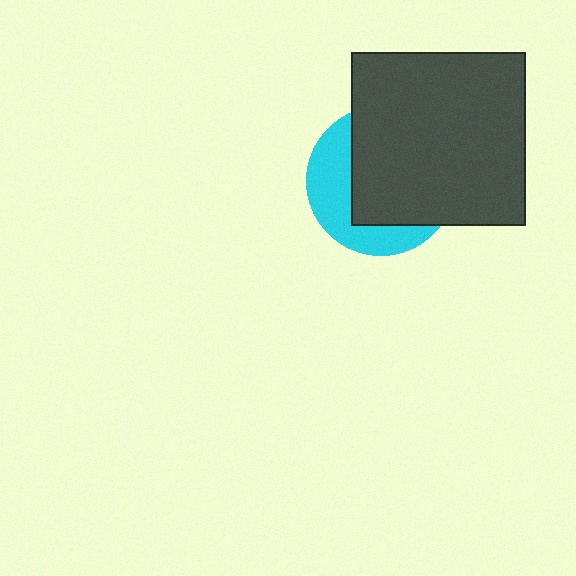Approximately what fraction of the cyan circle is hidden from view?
Roughly 62% of the cyan circle is hidden behind the dark gray square.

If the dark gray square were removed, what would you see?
You would see the complete cyan circle.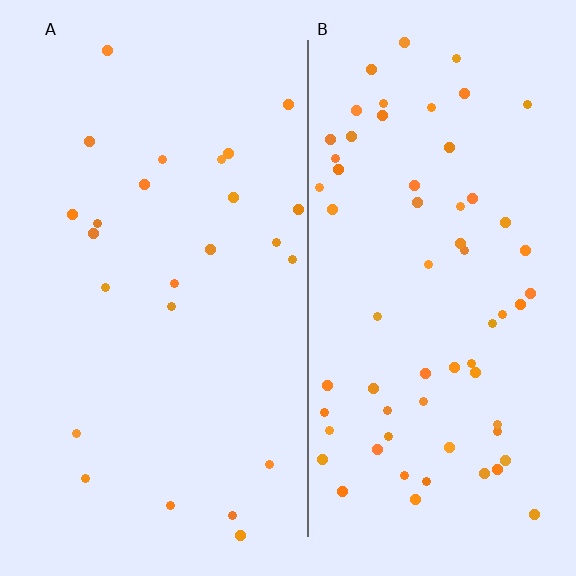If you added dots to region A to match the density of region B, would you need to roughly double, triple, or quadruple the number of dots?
Approximately triple.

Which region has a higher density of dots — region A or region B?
B (the right).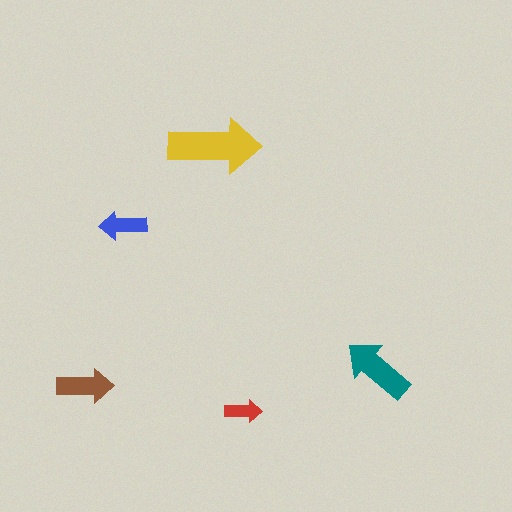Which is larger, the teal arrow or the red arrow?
The teal one.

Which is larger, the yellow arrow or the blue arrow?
The yellow one.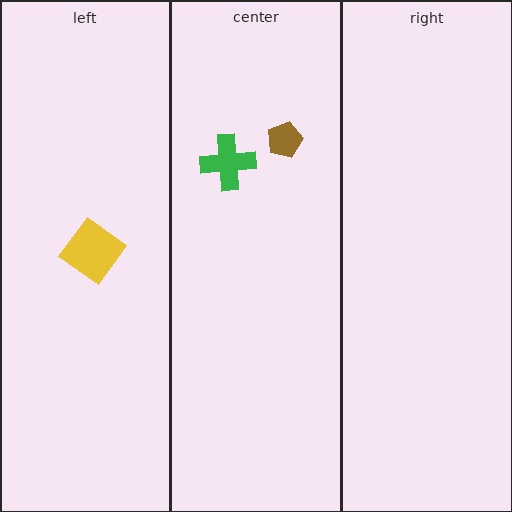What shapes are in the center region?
The green cross, the brown pentagon.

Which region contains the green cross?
The center region.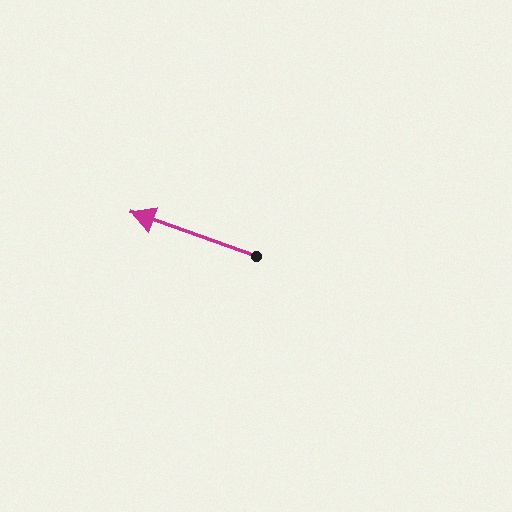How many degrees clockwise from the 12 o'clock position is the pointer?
Approximately 290 degrees.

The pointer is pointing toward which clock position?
Roughly 10 o'clock.